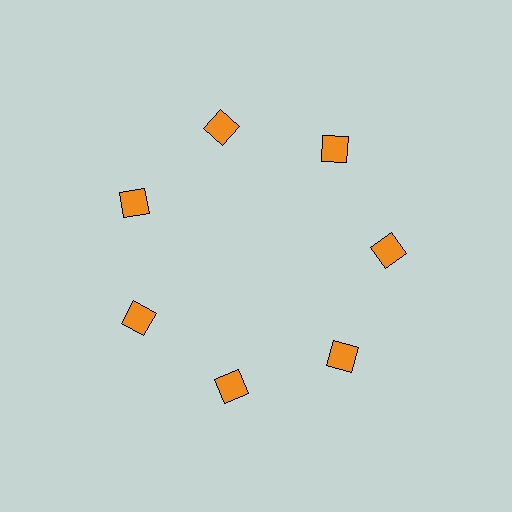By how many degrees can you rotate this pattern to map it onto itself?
The pattern maps onto itself every 51 degrees of rotation.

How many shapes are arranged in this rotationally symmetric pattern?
There are 7 shapes, arranged in 7 groups of 1.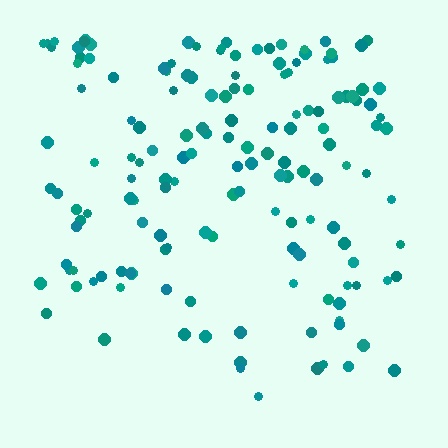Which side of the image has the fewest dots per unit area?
The bottom.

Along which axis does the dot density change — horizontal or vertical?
Vertical.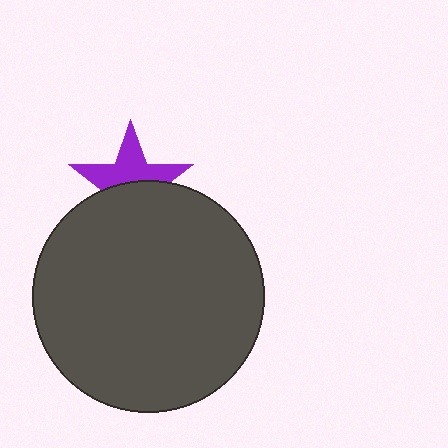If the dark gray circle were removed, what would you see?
You would see the complete purple star.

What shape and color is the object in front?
The object in front is a dark gray circle.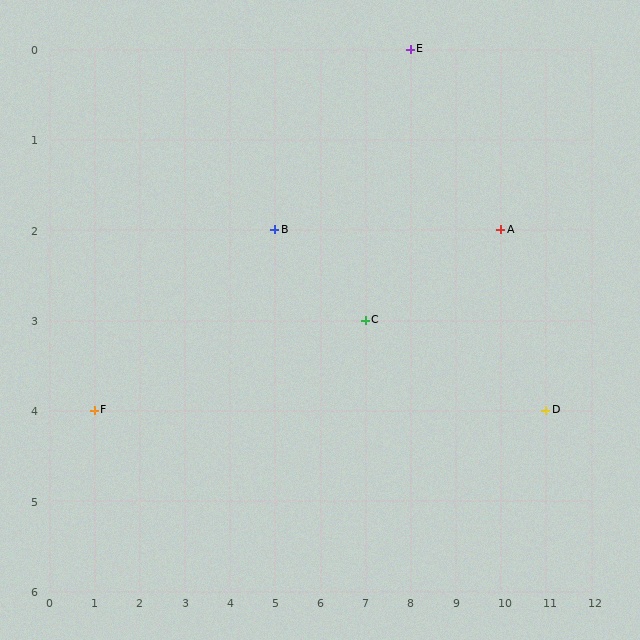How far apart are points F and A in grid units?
Points F and A are 9 columns and 2 rows apart (about 9.2 grid units diagonally).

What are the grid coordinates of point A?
Point A is at grid coordinates (10, 2).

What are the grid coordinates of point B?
Point B is at grid coordinates (5, 2).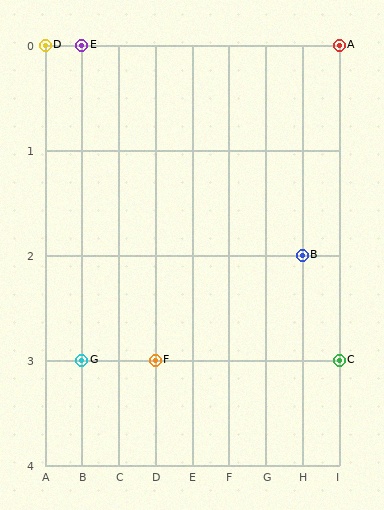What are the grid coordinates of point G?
Point G is at grid coordinates (B, 3).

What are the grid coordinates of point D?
Point D is at grid coordinates (A, 0).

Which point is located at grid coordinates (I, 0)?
Point A is at (I, 0).